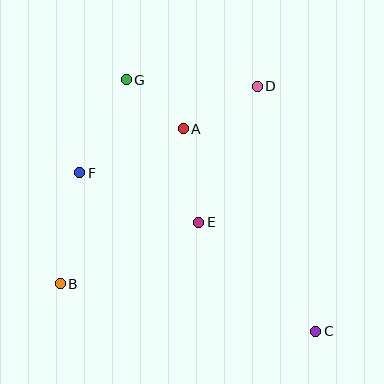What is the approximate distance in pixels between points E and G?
The distance between E and G is approximately 160 pixels.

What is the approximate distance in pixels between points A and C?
The distance between A and C is approximately 242 pixels.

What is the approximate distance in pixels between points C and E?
The distance between C and E is approximately 160 pixels.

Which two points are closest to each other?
Points A and G are closest to each other.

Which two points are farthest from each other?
Points C and G are farthest from each other.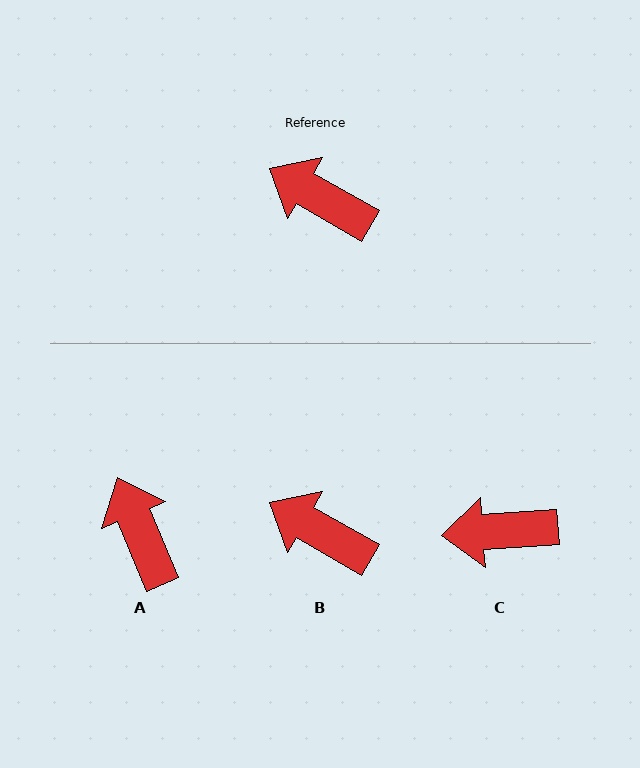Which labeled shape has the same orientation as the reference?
B.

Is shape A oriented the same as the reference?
No, it is off by about 38 degrees.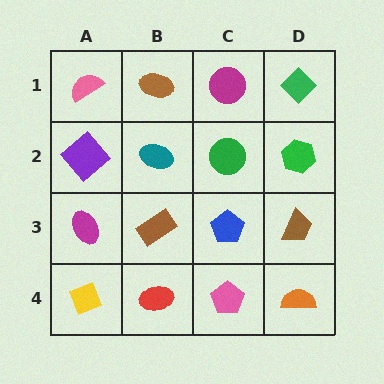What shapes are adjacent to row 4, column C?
A blue pentagon (row 3, column C), a red ellipse (row 4, column B), an orange semicircle (row 4, column D).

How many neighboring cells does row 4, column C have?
3.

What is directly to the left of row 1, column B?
A pink semicircle.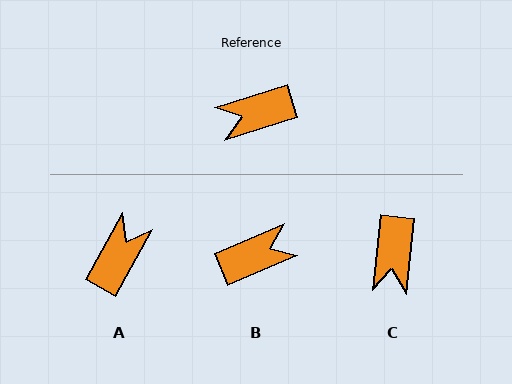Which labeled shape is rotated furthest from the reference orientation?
B, about 174 degrees away.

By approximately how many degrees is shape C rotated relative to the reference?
Approximately 67 degrees counter-clockwise.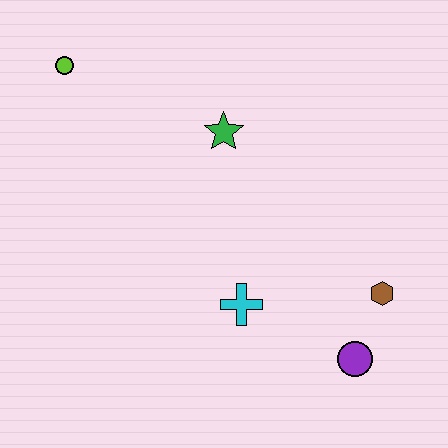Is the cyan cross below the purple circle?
No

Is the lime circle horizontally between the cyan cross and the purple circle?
No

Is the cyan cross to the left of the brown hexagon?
Yes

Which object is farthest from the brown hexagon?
The lime circle is farthest from the brown hexagon.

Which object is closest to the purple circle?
The brown hexagon is closest to the purple circle.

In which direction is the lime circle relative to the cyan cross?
The lime circle is above the cyan cross.